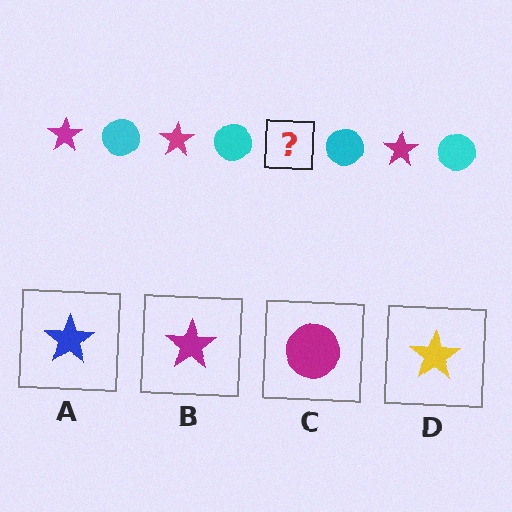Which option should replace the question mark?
Option B.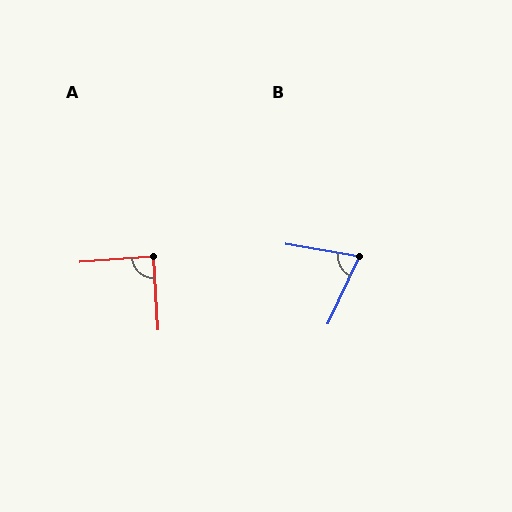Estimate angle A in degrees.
Approximately 89 degrees.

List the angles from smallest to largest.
B (75°), A (89°).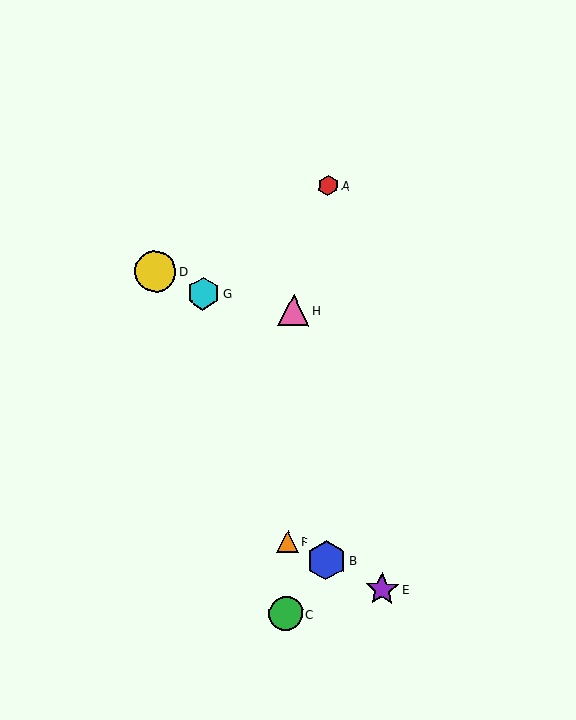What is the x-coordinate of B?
Object B is at x≈327.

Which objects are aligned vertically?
Objects C, F, H are aligned vertically.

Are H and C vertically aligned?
Yes, both are at x≈294.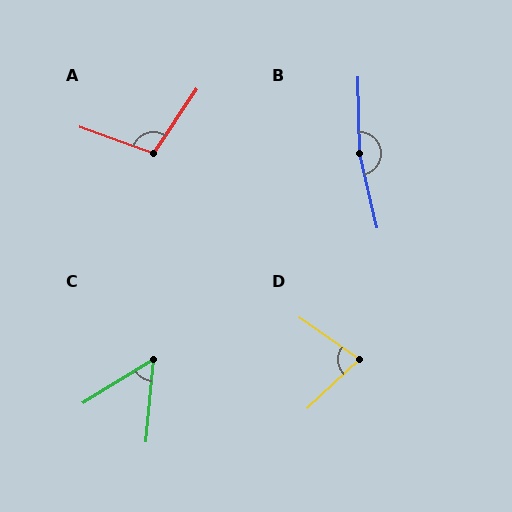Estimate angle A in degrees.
Approximately 104 degrees.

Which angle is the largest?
B, at approximately 168 degrees.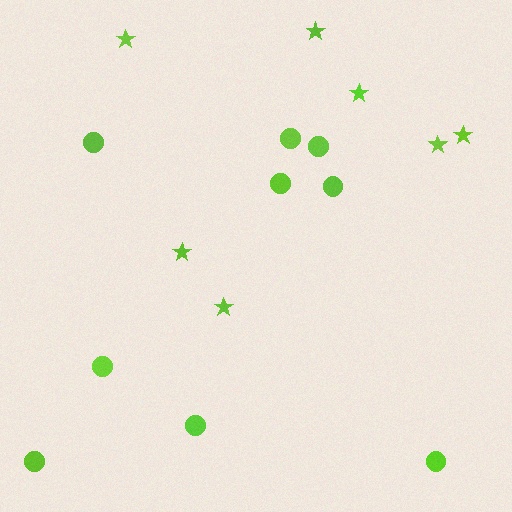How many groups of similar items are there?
There are 2 groups: one group of circles (9) and one group of stars (7).